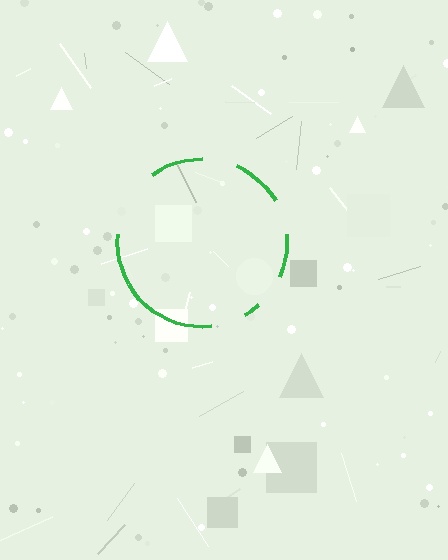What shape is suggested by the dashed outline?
The dashed outline suggests a circle.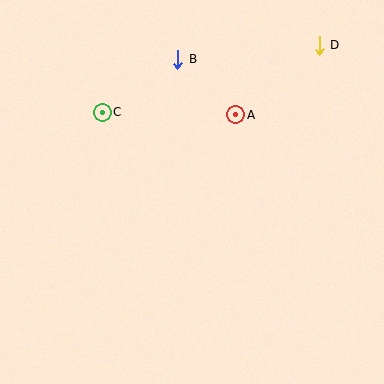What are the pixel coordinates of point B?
Point B is at (178, 59).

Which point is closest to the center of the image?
Point A at (236, 115) is closest to the center.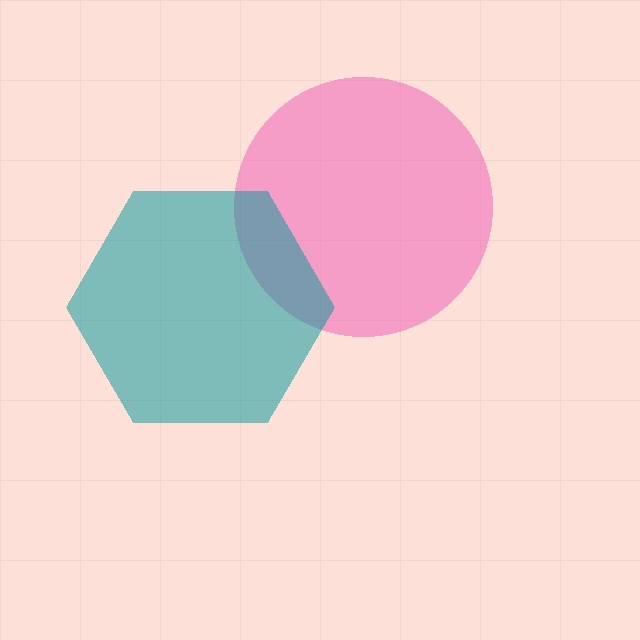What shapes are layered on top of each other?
The layered shapes are: a pink circle, a teal hexagon.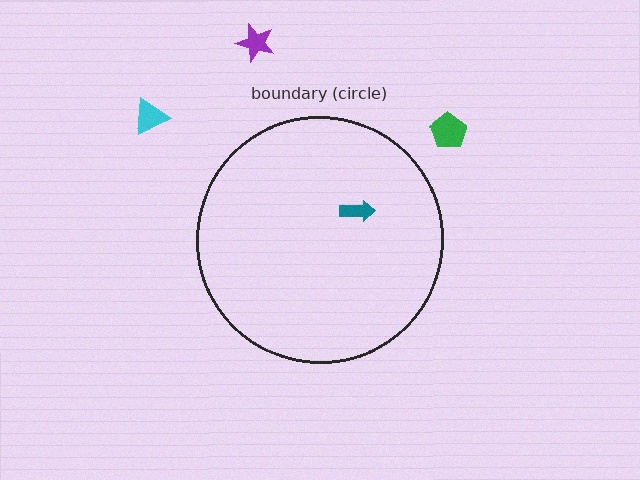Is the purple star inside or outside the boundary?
Outside.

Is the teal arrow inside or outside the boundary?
Inside.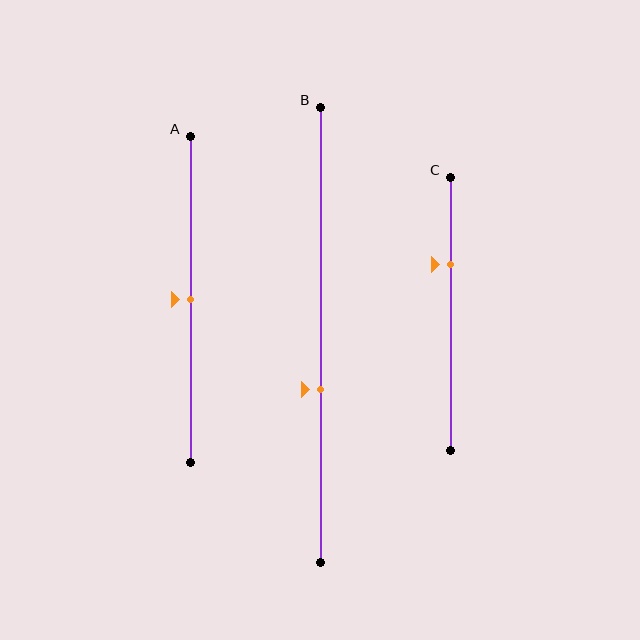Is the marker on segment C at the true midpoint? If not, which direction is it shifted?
No, the marker on segment C is shifted upward by about 18% of the segment length.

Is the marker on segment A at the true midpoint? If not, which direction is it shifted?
Yes, the marker on segment A is at the true midpoint.